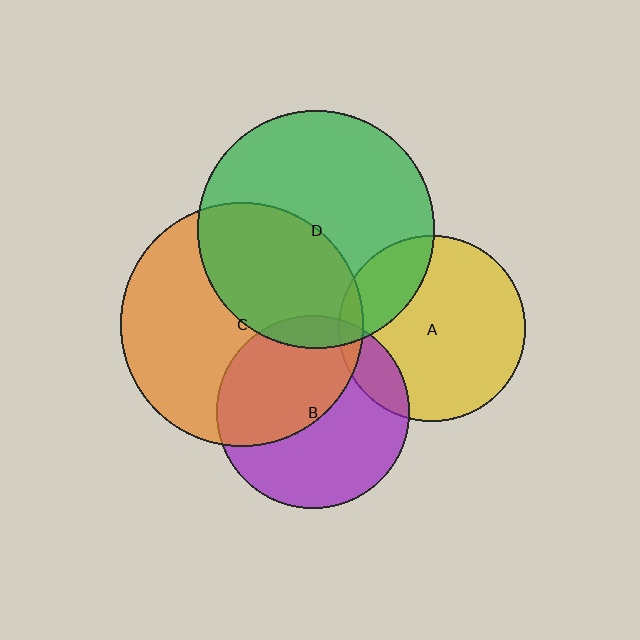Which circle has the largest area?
Circle C (orange).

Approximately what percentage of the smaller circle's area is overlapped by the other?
Approximately 20%.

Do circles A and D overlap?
Yes.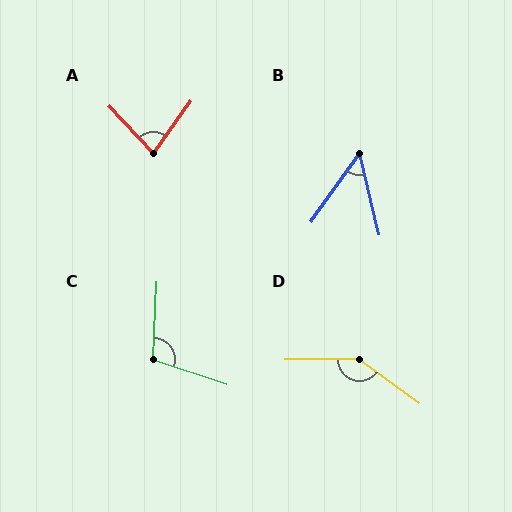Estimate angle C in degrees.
Approximately 106 degrees.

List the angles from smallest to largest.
B (49°), A (79°), C (106°), D (143°).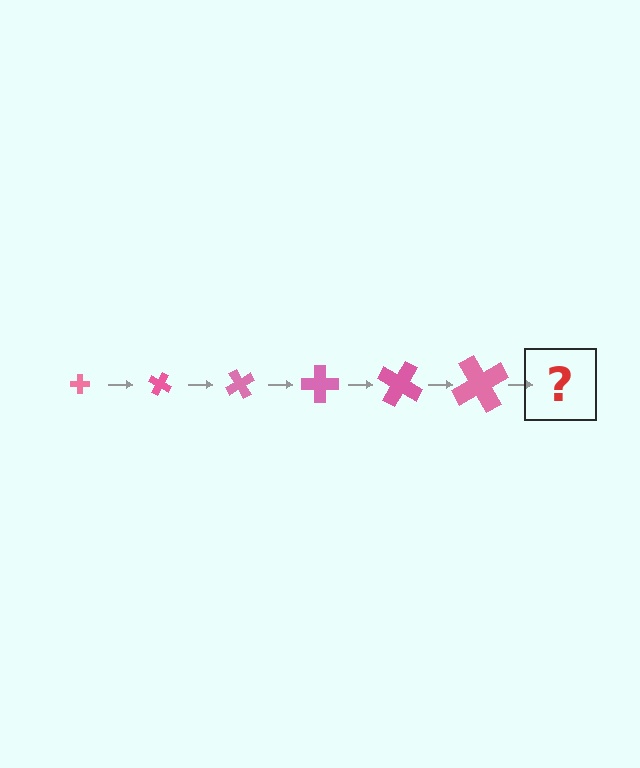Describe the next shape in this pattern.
It should be a cross, larger than the previous one and rotated 180 degrees from the start.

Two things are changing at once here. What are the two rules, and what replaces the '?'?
The two rules are that the cross grows larger each step and it rotates 30 degrees each step. The '?' should be a cross, larger than the previous one and rotated 180 degrees from the start.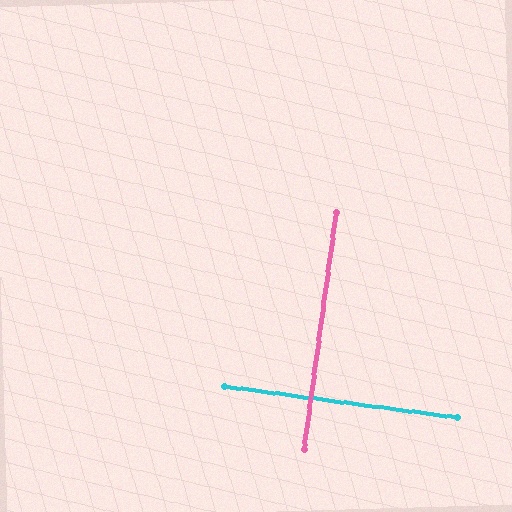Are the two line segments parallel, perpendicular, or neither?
Perpendicular — they meet at approximately 90°.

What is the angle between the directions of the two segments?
Approximately 90 degrees.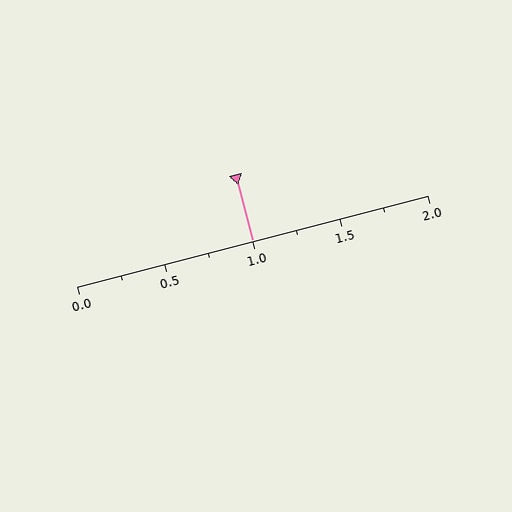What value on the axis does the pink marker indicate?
The marker indicates approximately 1.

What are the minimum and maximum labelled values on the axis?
The axis runs from 0.0 to 2.0.